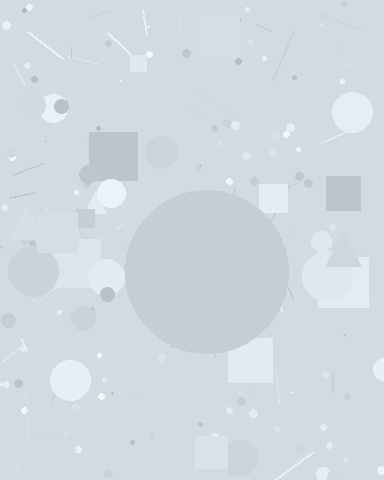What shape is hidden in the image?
A circle is hidden in the image.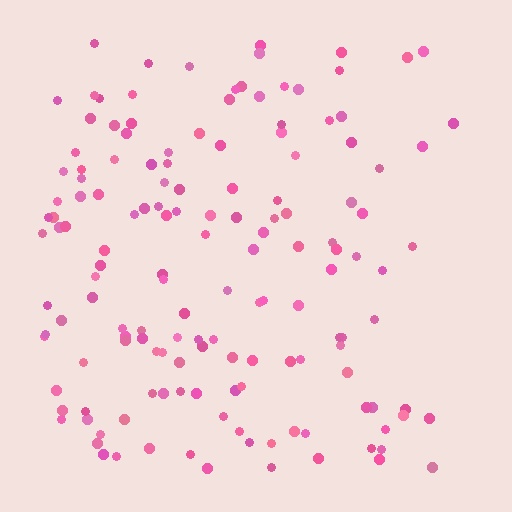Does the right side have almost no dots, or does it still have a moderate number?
Still a moderate number, just noticeably fewer than the left.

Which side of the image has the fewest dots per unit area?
The right.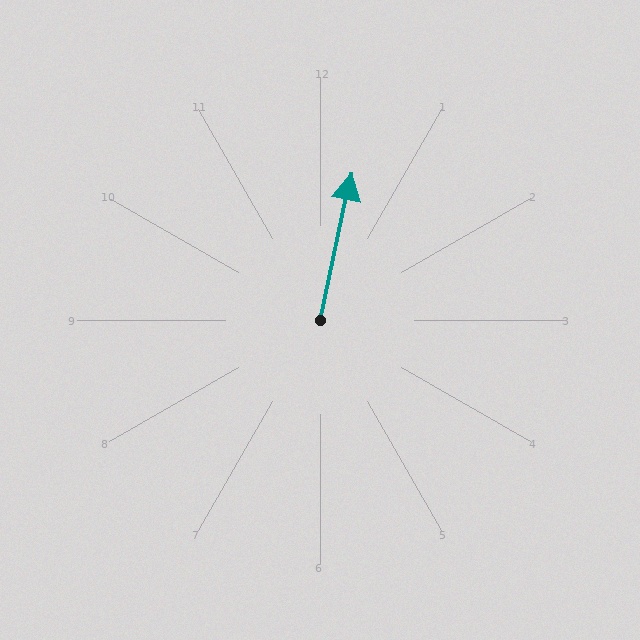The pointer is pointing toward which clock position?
Roughly 12 o'clock.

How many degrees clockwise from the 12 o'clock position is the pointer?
Approximately 12 degrees.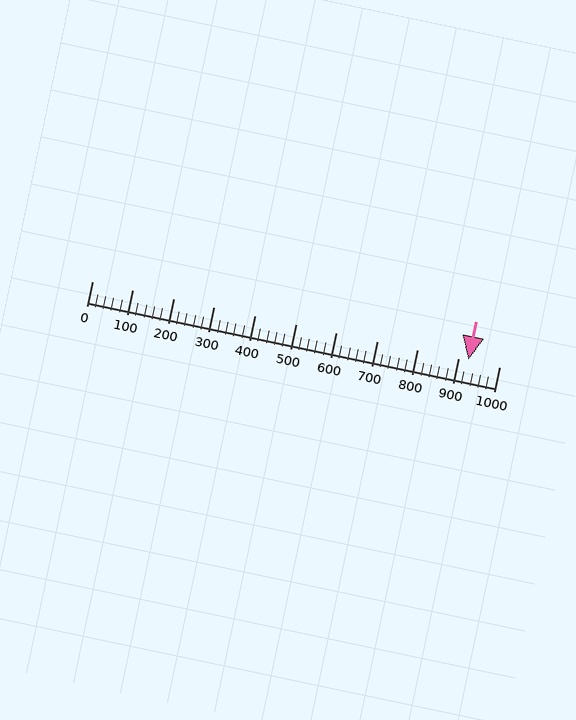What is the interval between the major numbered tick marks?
The major tick marks are spaced 100 units apart.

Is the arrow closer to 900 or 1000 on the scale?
The arrow is closer to 900.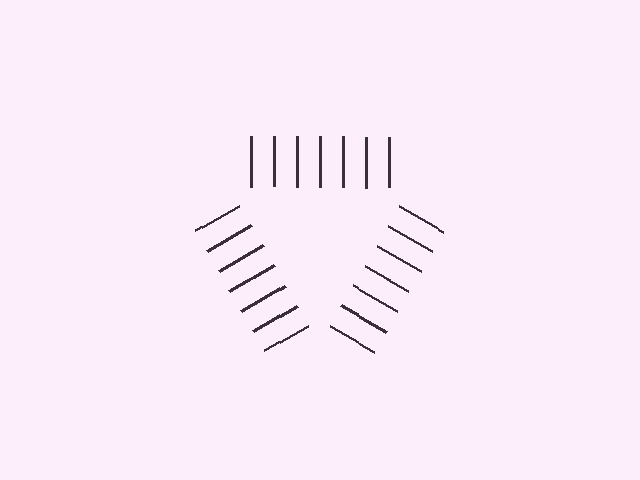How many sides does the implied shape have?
3 sides — the line-ends trace a triangle.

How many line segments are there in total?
21 — 7 along each of the 3 edges.